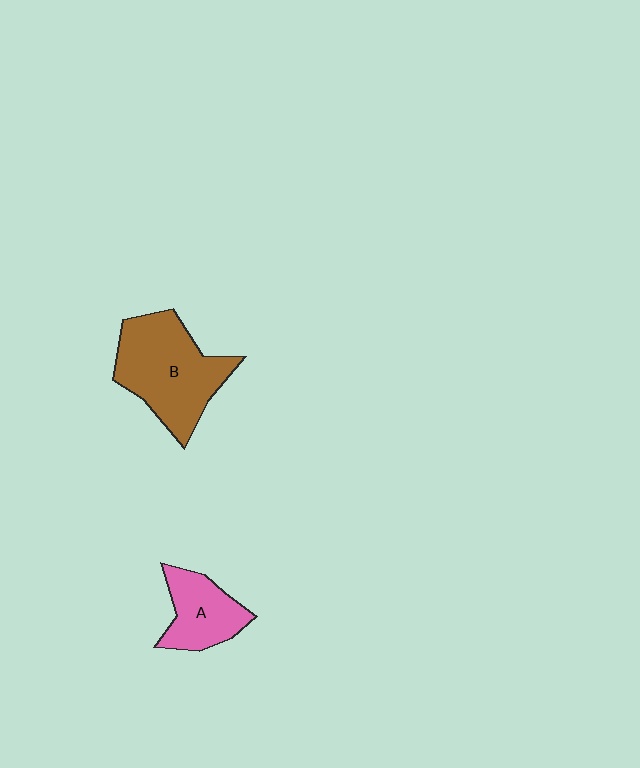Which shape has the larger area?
Shape B (brown).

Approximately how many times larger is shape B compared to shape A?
Approximately 1.8 times.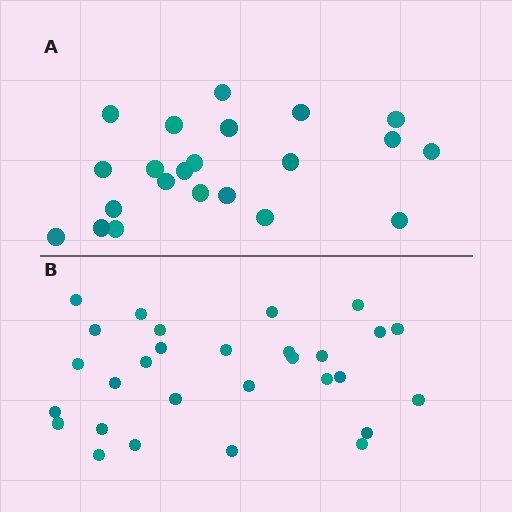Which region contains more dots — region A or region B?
Region B (the bottom region) has more dots.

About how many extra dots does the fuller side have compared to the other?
Region B has roughly 8 or so more dots than region A.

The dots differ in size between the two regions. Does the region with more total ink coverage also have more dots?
No. Region A has more total ink coverage because its dots are larger, but region B actually contains more individual dots. Total area can be misleading — the number of items is what matters here.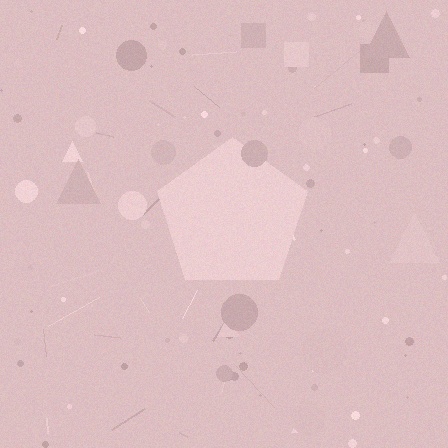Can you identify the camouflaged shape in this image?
The camouflaged shape is a pentagon.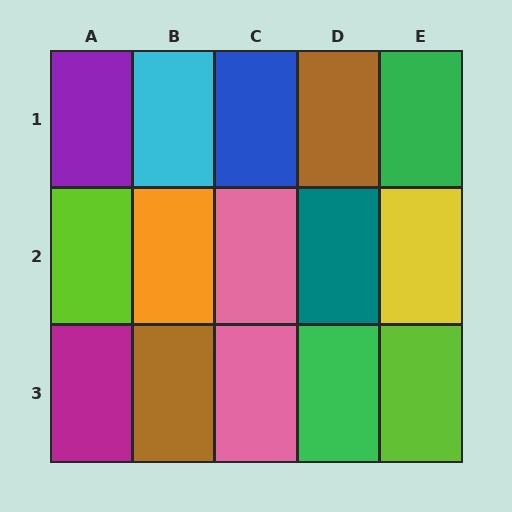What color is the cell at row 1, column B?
Cyan.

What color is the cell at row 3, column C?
Pink.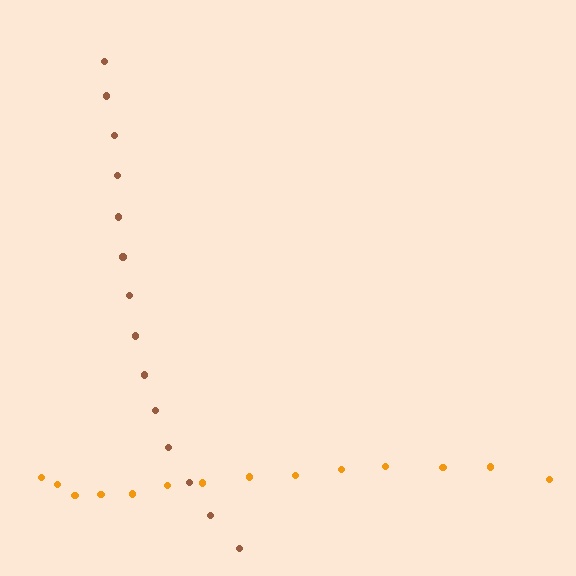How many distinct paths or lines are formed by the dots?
There are 2 distinct paths.